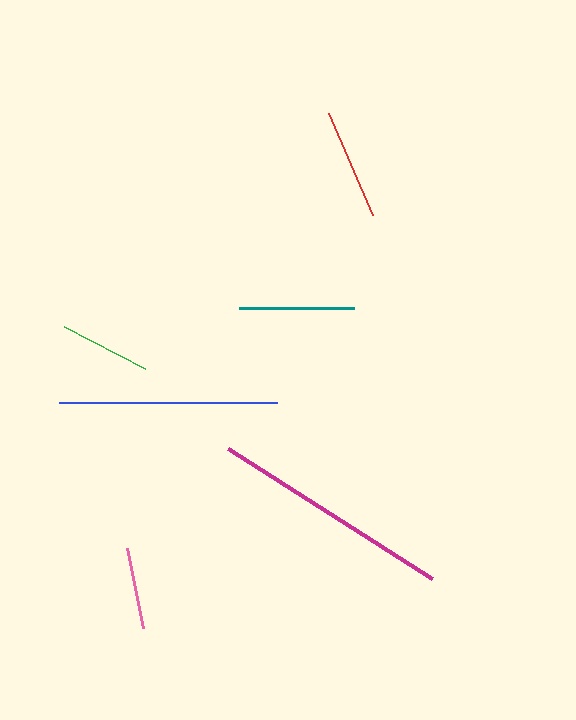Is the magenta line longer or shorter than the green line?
The magenta line is longer than the green line.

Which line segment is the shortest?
The pink line is the shortest at approximately 82 pixels.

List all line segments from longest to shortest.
From longest to shortest: magenta, blue, teal, red, green, pink.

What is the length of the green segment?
The green segment is approximately 92 pixels long.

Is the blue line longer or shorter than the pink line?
The blue line is longer than the pink line.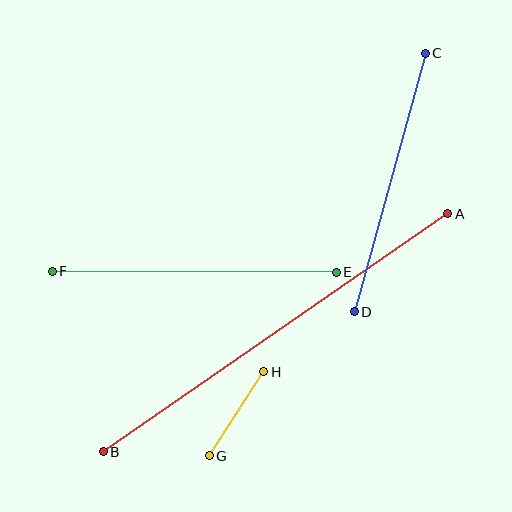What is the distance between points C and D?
The distance is approximately 268 pixels.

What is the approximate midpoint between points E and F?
The midpoint is at approximately (194, 272) pixels.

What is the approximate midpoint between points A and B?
The midpoint is at approximately (276, 333) pixels.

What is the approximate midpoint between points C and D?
The midpoint is at approximately (390, 182) pixels.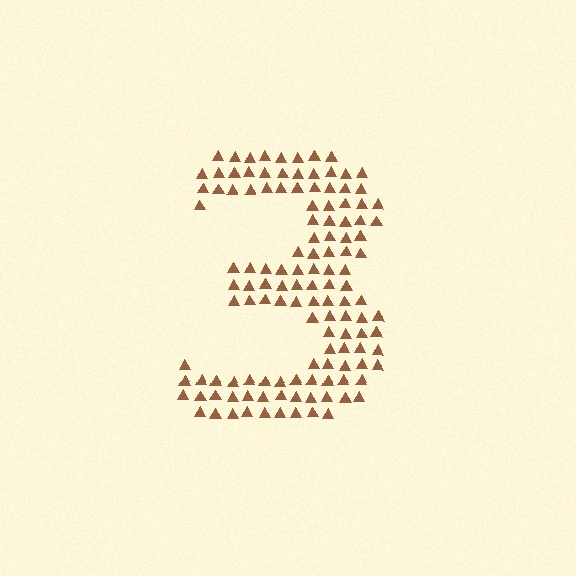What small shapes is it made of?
It is made of small triangles.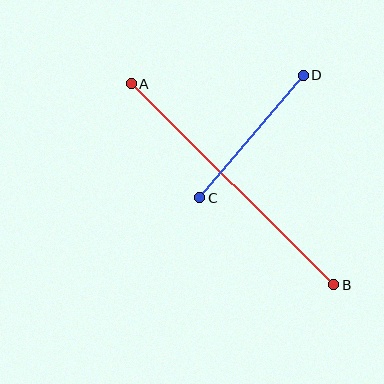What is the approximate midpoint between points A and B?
The midpoint is at approximately (233, 184) pixels.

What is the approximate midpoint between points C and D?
The midpoint is at approximately (251, 136) pixels.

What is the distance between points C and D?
The distance is approximately 160 pixels.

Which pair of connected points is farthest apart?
Points A and B are farthest apart.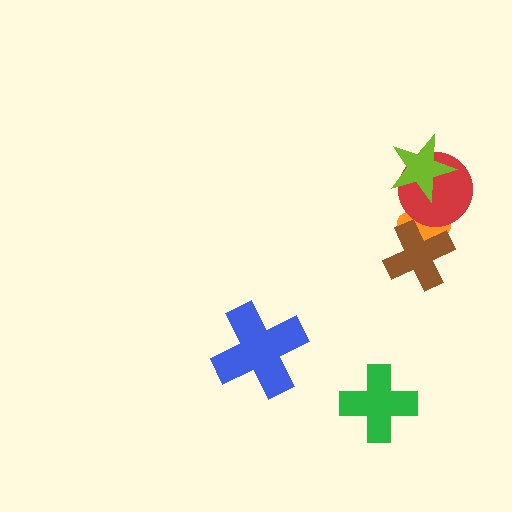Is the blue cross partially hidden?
No, no other shape covers it.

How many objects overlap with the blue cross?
0 objects overlap with the blue cross.